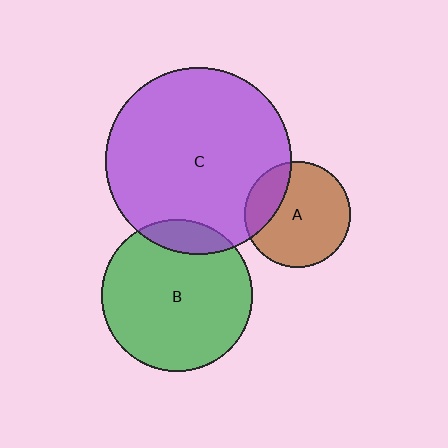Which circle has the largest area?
Circle C (purple).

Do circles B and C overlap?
Yes.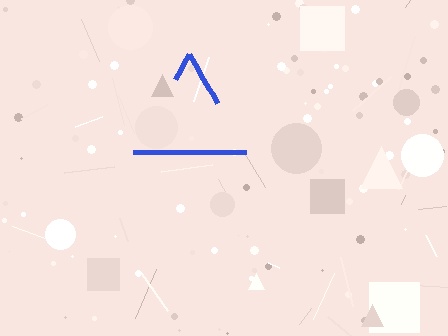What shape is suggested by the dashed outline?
The dashed outline suggests a triangle.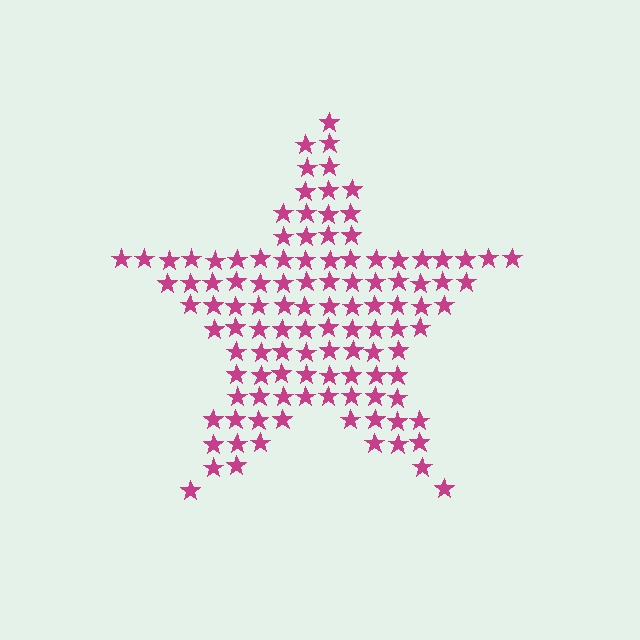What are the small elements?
The small elements are stars.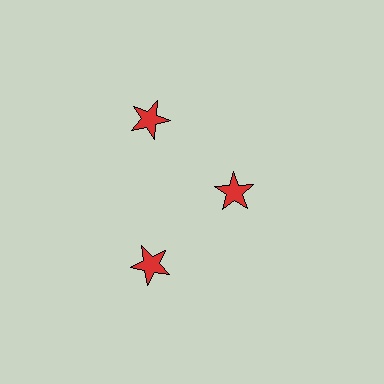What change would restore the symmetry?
The symmetry would be restored by moving it outward, back onto the ring so that all 3 stars sit at equal angles and equal distance from the center.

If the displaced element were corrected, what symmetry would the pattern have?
It would have 3-fold rotational symmetry — the pattern would map onto itself every 120 degrees.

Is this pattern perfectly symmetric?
No. The 3 red stars are arranged in a ring, but one element near the 3 o'clock position is pulled inward toward the center, breaking the 3-fold rotational symmetry.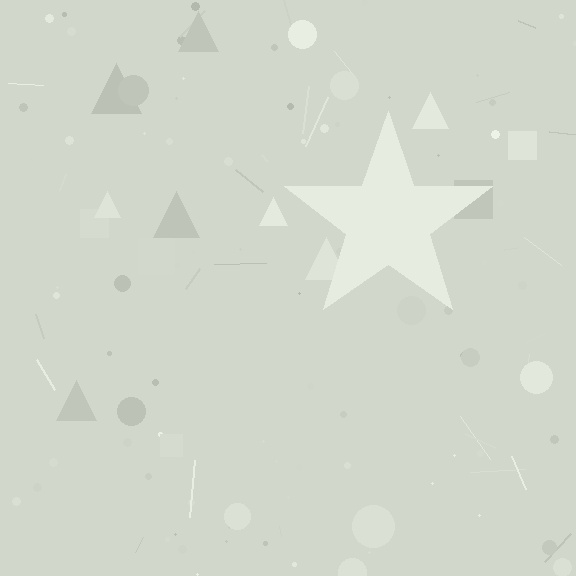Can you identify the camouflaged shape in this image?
The camouflaged shape is a star.